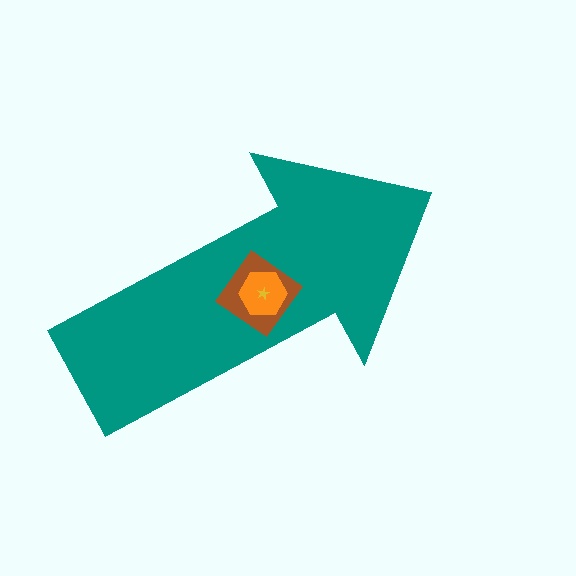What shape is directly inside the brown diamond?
The orange hexagon.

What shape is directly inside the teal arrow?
The brown diamond.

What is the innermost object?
The yellow star.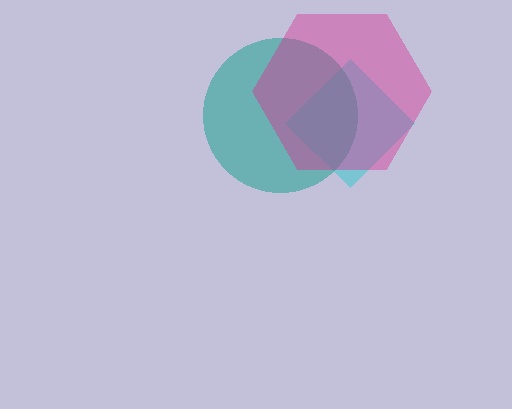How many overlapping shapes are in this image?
There are 3 overlapping shapes in the image.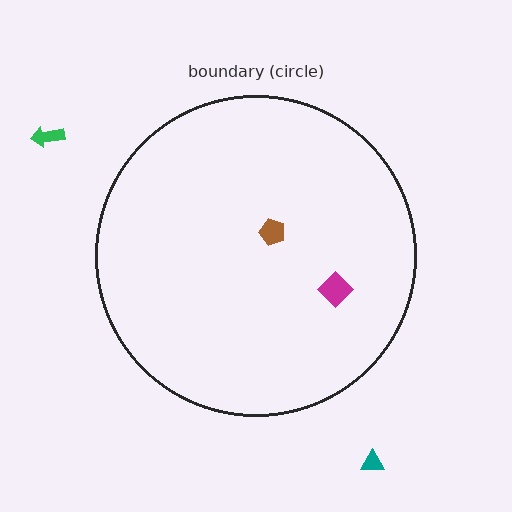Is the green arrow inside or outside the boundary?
Outside.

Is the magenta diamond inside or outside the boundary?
Inside.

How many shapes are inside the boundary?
2 inside, 2 outside.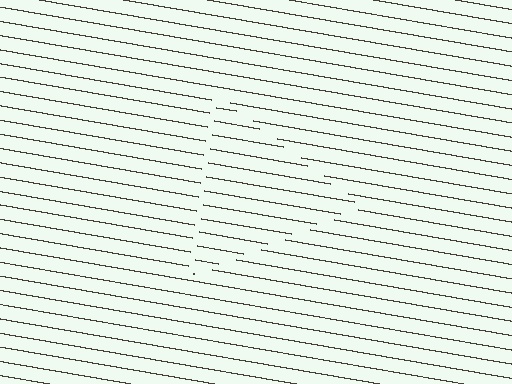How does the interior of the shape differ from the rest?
The interior of the shape contains the same grating, shifted by half a period — the contour is defined by the phase discontinuity where line-ends from the inner and outer gratings abut.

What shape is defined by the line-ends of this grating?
An illusory triangle. The interior of the shape contains the same grating, shifted by half a period — the contour is defined by the phase discontinuity where line-ends from the inner and outer gratings abut.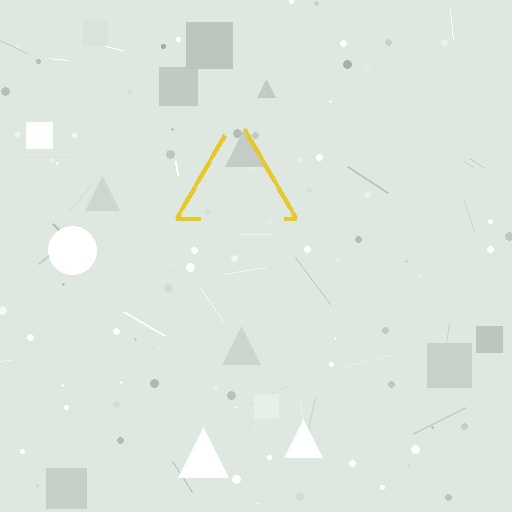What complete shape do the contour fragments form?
The contour fragments form a triangle.